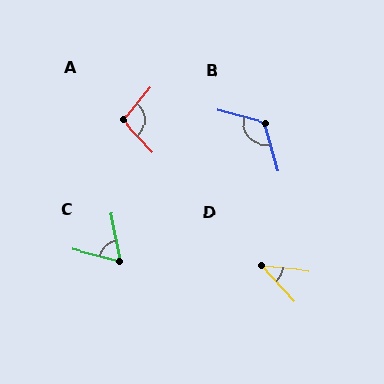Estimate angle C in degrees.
Approximately 64 degrees.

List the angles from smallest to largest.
D (42°), C (64°), A (98°), B (120°).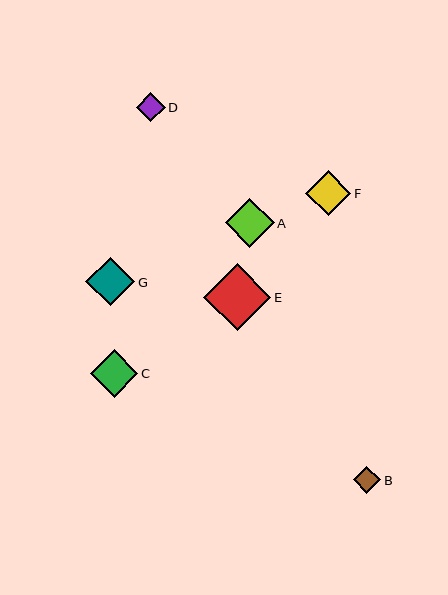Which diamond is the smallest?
Diamond B is the smallest with a size of approximately 27 pixels.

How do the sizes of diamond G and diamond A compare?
Diamond G and diamond A are approximately the same size.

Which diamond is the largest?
Diamond E is the largest with a size of approximately 67 pixels.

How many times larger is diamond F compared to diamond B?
Diamond F is approximately 1.7 times the size of diamond B.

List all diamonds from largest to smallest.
From largest to smallest: E, G, A, C, F, D, B.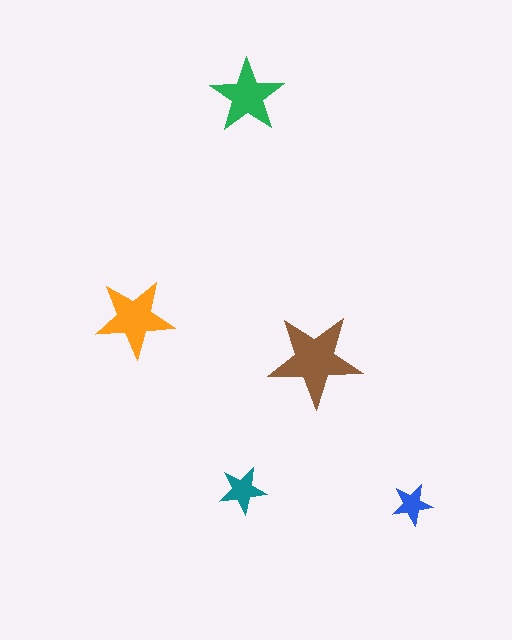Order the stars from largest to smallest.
the brown one, the orange one, the green one, the teal one, the blue one.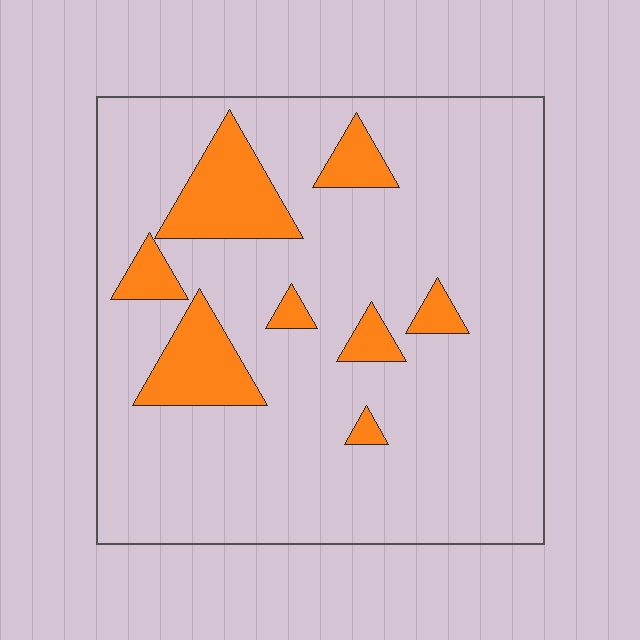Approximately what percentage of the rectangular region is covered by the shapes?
Approximately 15%.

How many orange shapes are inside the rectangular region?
8.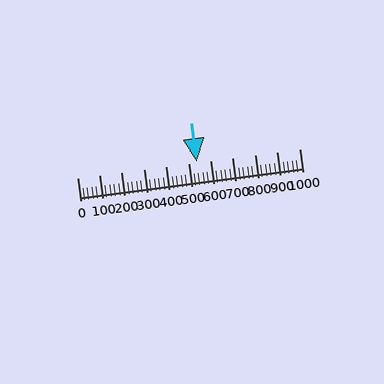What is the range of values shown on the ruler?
The ruler shows values from 0 to 1000.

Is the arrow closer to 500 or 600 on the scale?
The arrow is closer to 500.